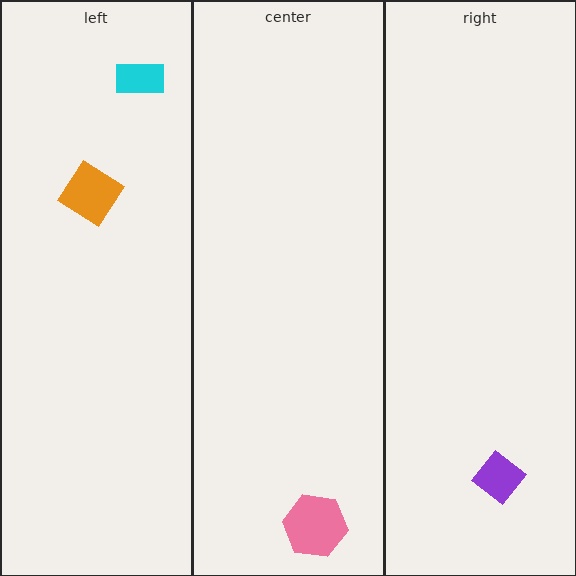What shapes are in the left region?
The cyan rectangle, the orange diamond.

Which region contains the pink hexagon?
The center region.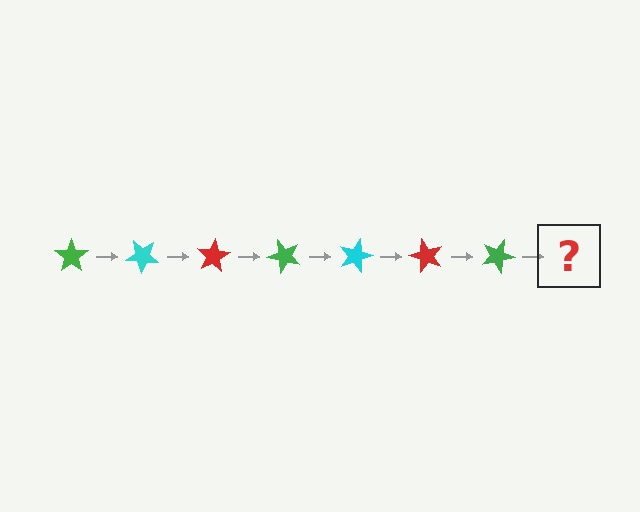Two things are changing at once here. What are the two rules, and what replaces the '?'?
The two rules are that it rotates 40 degrees each step and the color cycles through green, cyan, and red. The '?' should be a cyan star, rotated 280 degrees from the start.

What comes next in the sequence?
The next element should be a cyan star, rotated 280 degrees from the start.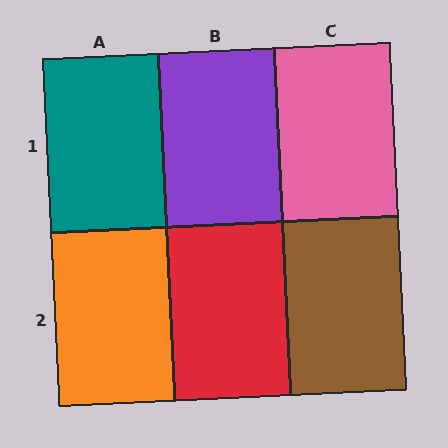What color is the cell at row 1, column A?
Teal.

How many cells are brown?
1 cell is brown.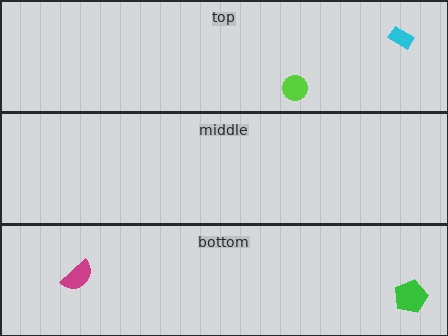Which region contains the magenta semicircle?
The bottom region.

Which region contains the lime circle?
The top region.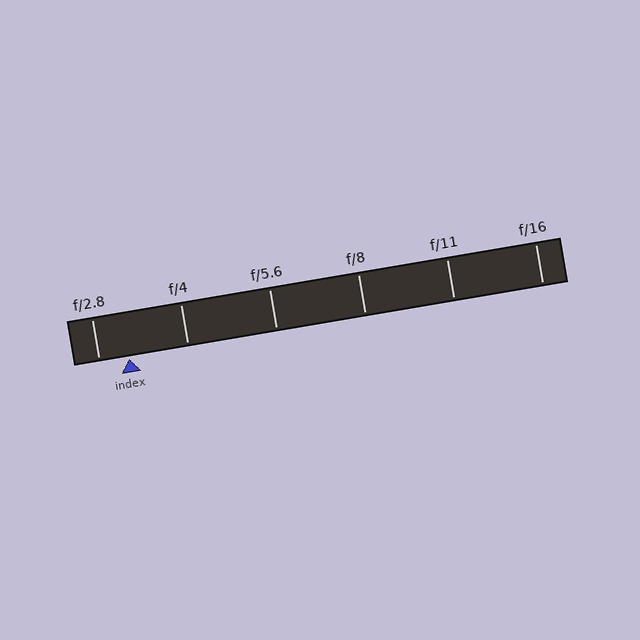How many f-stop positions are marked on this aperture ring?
There are 6 f-stop positions marked.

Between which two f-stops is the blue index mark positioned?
The index mark is between f/2.8 and f/4.